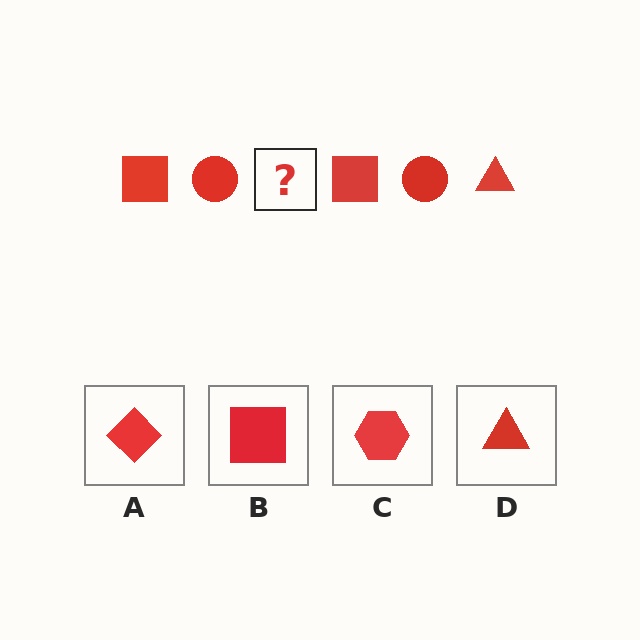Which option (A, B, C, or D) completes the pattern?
D.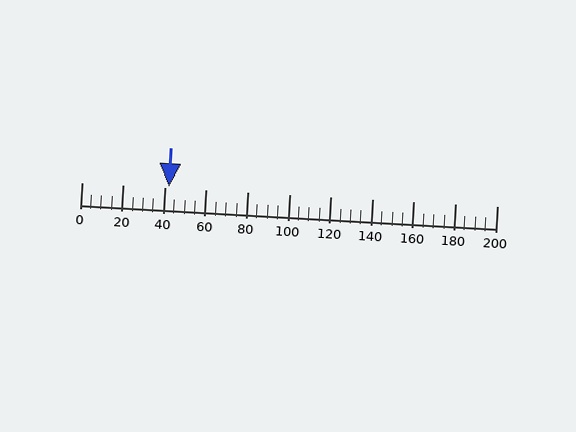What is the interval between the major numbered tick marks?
The major tick marks are spaced 20 units apart.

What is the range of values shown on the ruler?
The ruler shows values from 0 to 200.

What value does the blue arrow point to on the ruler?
The blue arrow points to approximately 42.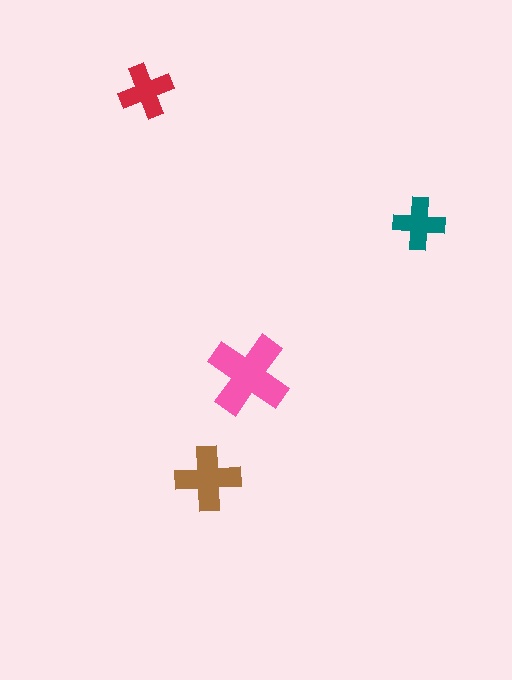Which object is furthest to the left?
The red cross is leftmost.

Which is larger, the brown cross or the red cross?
The brown one.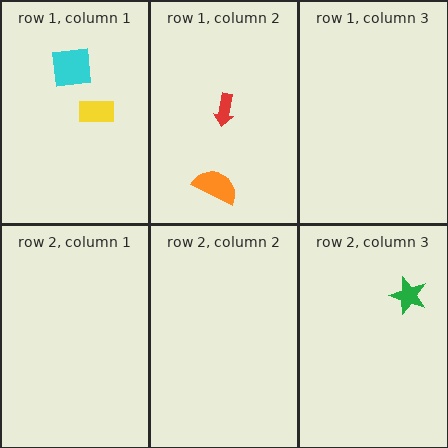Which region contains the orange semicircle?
The row 1, column 2 region.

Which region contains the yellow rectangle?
The row 1, column 1 region.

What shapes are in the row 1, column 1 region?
The yellow rectangle, the cyan square.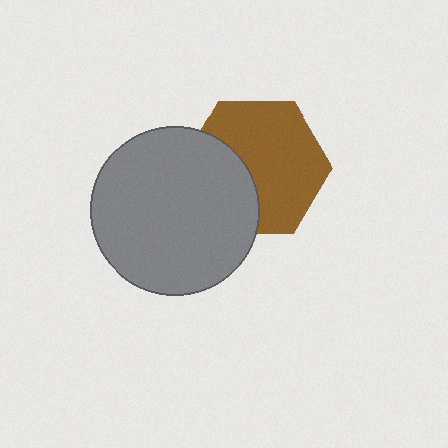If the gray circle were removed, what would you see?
You would see the complete brown hexagon.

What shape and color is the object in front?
The object in front is a gray circle.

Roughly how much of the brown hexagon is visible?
About half of it is visible (roughly 65%).